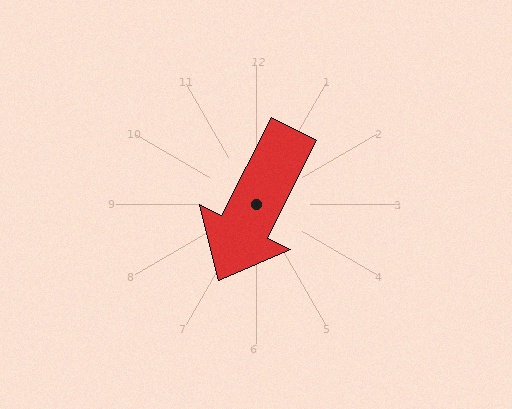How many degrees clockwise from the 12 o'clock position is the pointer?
Approximately 207 degrees.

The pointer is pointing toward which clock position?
Roughly 7 o'clock.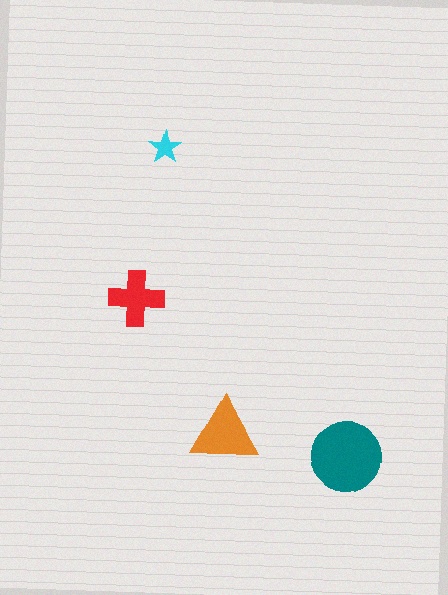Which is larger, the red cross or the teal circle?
The teal circle.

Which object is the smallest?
The cyan star.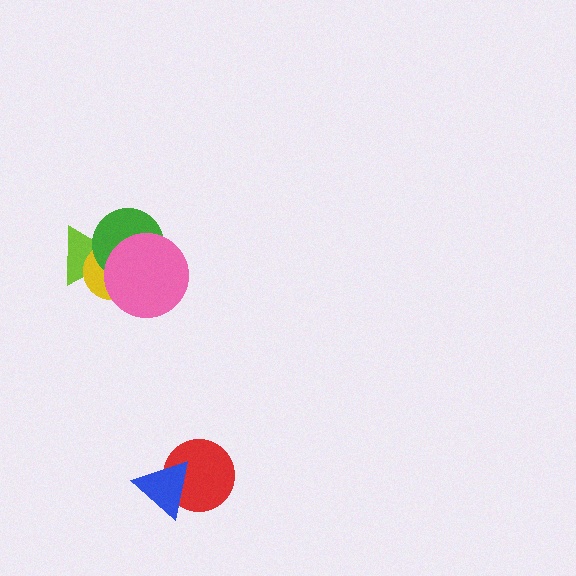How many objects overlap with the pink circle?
3 objects overlap with the pink circle.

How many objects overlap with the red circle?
1 object overlaps with the red circle.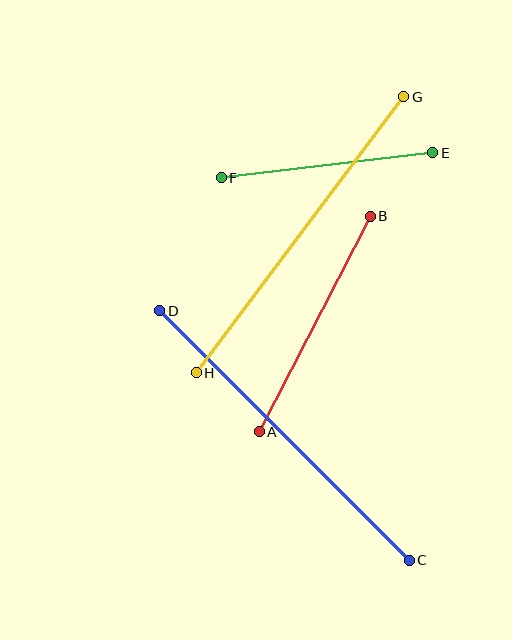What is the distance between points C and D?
The distance is approximately 353 pixels.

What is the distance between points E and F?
The distance is approximately 212 pixels.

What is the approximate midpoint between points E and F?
The midpoint is at approximately (327, 165) pixels.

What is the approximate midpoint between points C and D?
The midpoint is at approximately (285, 435) pixels.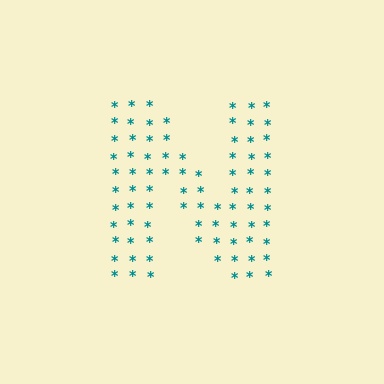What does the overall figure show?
The overall figure shows the letter N.